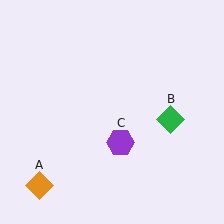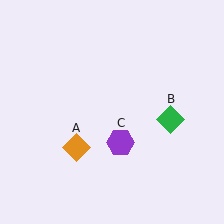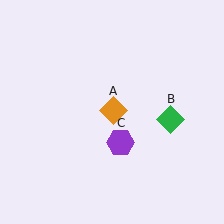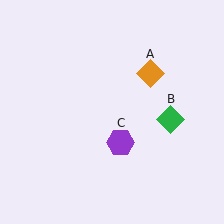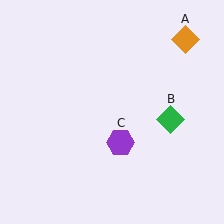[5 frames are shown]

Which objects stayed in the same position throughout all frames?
Green diamond (object B) and purple hexagon (object C) remained stationary.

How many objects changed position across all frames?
1 object changed position: orange diamond (object A).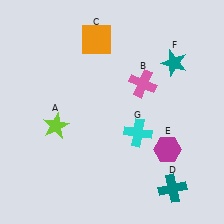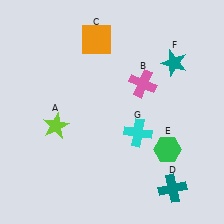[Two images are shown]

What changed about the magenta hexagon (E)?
In Image 1, E is magenta. In Image 2, it changed to green.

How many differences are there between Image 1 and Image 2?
There is 1 difference between the two images.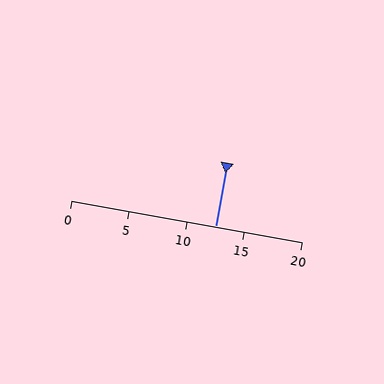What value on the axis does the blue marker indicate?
The marker indicates approximately 12.5.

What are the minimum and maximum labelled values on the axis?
The axis runs from 0 to 20.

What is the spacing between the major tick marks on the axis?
The major ticks are spaced 5 apart.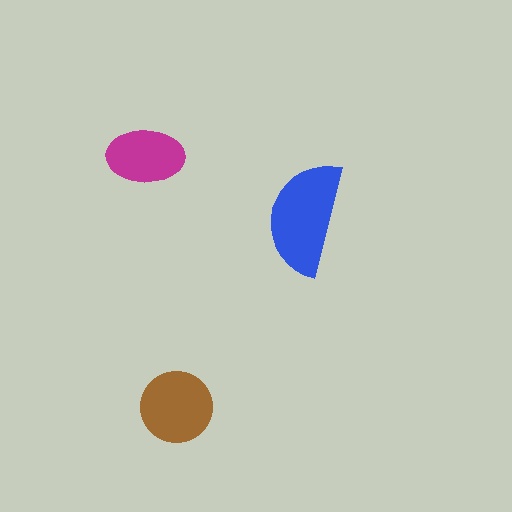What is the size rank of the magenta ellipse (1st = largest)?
3rd.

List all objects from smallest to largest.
The magenta ellipse, the brown circle, the blue semicircle.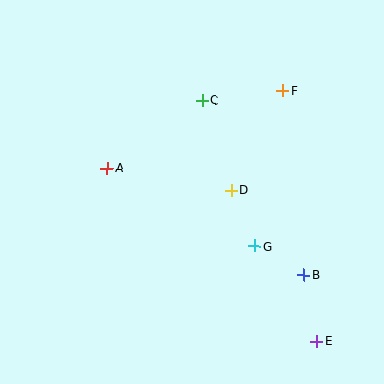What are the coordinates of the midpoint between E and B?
The midpoint between E and B is at (310, 308).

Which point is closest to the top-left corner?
Point A is closest to the top-left corner.